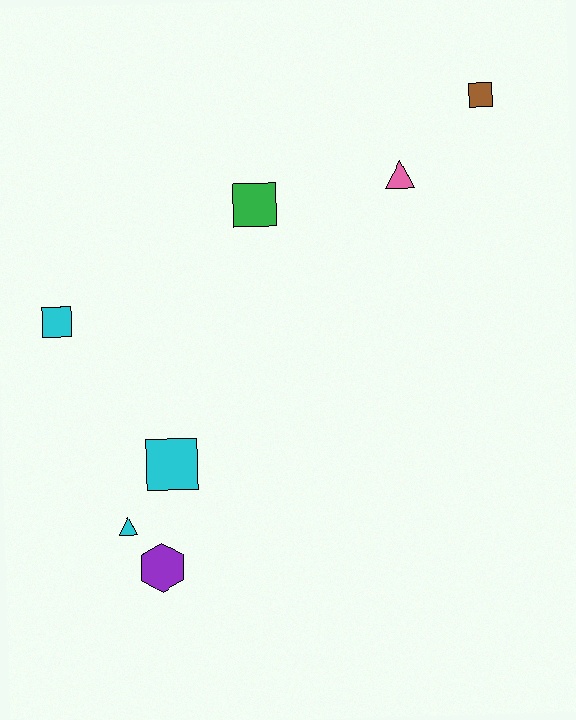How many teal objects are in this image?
There are no teal objects.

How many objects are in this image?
There are 7 objects.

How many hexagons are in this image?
There is 1 hexagon.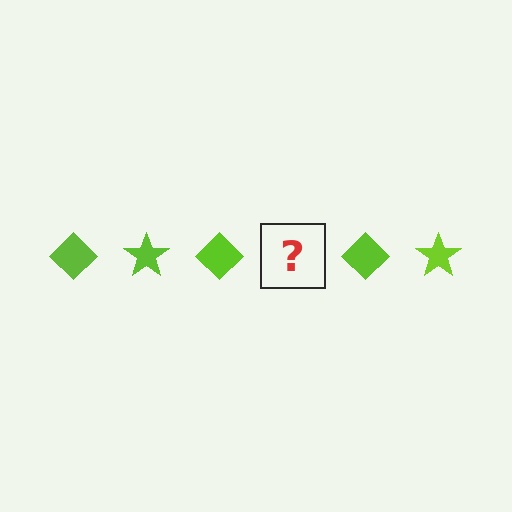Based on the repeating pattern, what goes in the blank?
The blank should be a lime star.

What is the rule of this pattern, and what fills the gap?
The rule is that the pattern cycles through diamond, star shapes in lime. The gap should be filled with a lime star.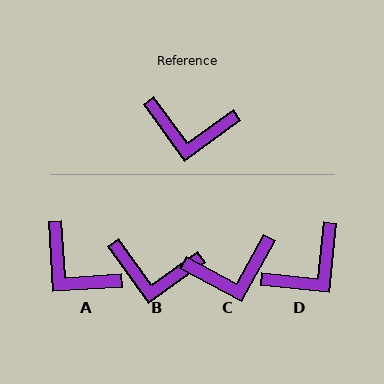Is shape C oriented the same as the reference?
No, it is off by about 25 degrees.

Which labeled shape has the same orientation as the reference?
B.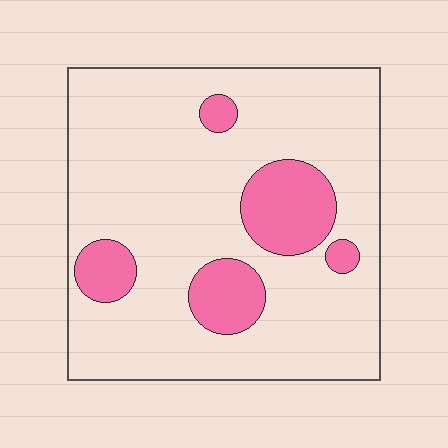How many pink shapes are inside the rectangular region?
5.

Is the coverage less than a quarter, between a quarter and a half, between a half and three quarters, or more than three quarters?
Less than a quarter.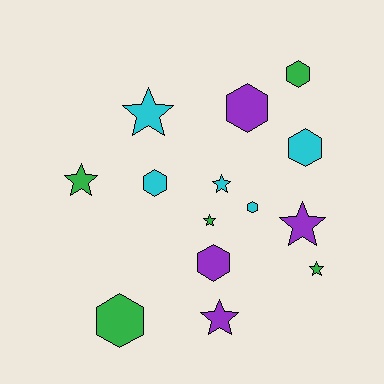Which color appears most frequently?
Cyan, with 5 objects.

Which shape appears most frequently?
Hexagon, with 7 objects.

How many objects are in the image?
There are 14 objects.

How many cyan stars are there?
There are 2 cyan stars.